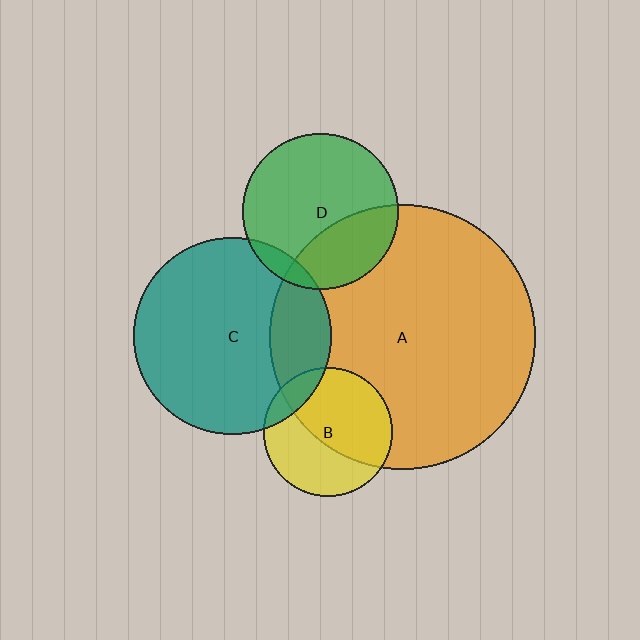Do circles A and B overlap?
Yes.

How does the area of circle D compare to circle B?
Approximately 1.5 times.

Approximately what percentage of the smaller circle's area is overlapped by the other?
Approximately 55%.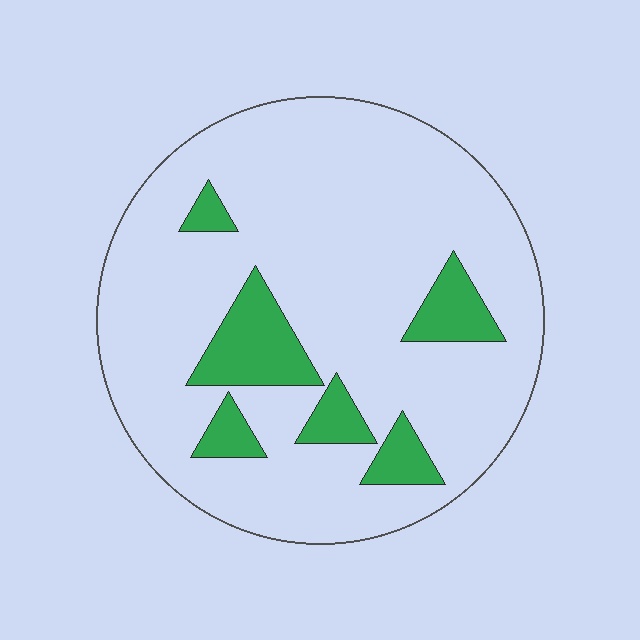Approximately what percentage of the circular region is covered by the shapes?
Approximately 15%.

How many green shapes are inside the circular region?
6.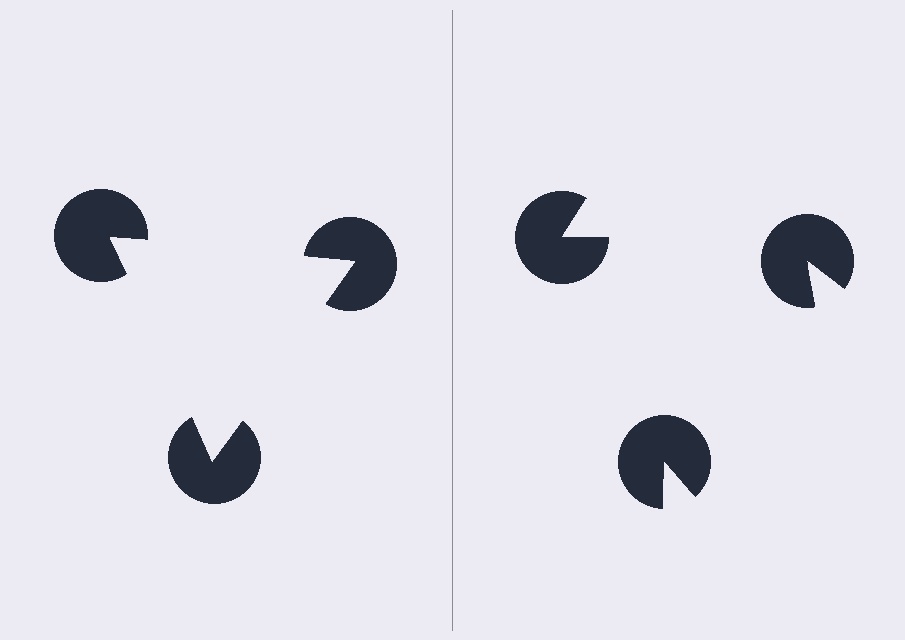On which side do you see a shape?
An illusory triangle appears on the left side. On the right side the wedge cuts are rotated, so no coherent shape forms.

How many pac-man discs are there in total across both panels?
6 — 3 on each side.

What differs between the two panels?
The pac-man discs are positioned identically on both sides; only the wedge orientations differ. On the left they align to a triangle; on the right they are misaligned.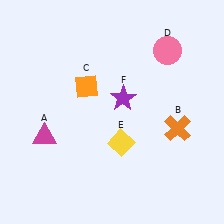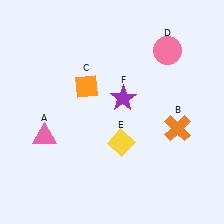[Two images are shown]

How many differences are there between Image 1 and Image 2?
There is 1 difference between the two images.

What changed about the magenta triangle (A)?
In Image 1, A is magenta. In Image 2, it changed to pink.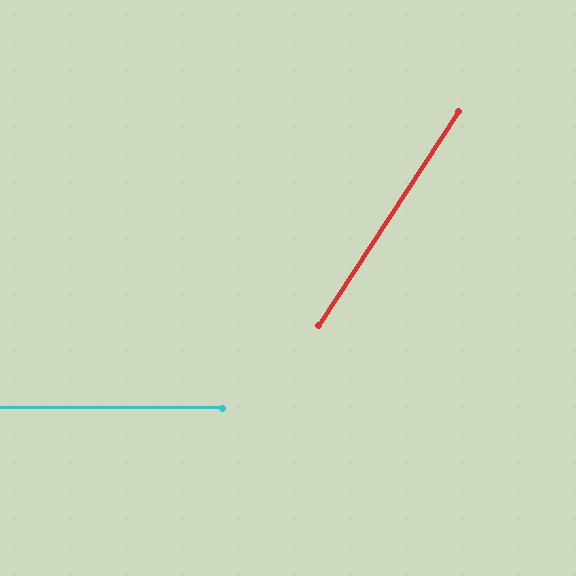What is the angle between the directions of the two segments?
Approximately 57 degrees.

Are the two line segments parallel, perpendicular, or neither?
Neither parallel nor perpendicular — they differ by about 57°.